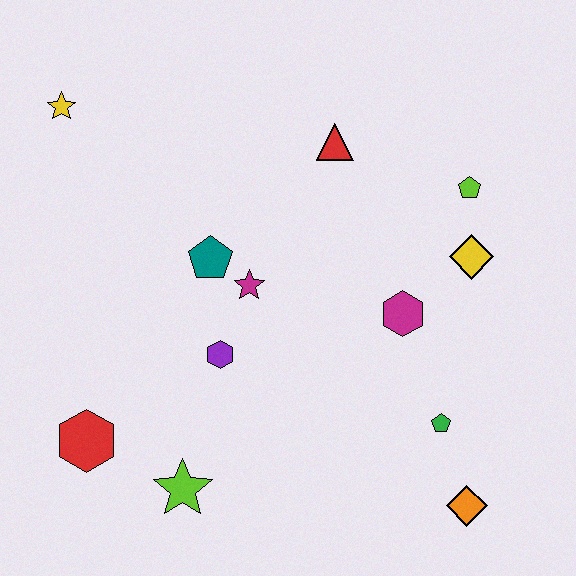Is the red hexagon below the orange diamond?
No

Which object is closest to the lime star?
The red hexagon is closest to the lime star.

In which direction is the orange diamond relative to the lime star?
The orange diamond is to the right of the lime star.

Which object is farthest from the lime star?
The lime pentagon is farthest from the lime star.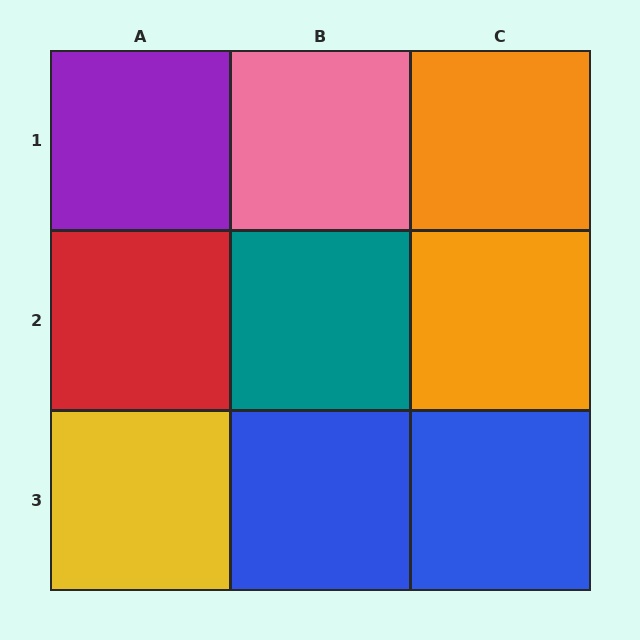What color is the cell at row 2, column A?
Red.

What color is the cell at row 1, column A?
Purple.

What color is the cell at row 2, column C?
Orange.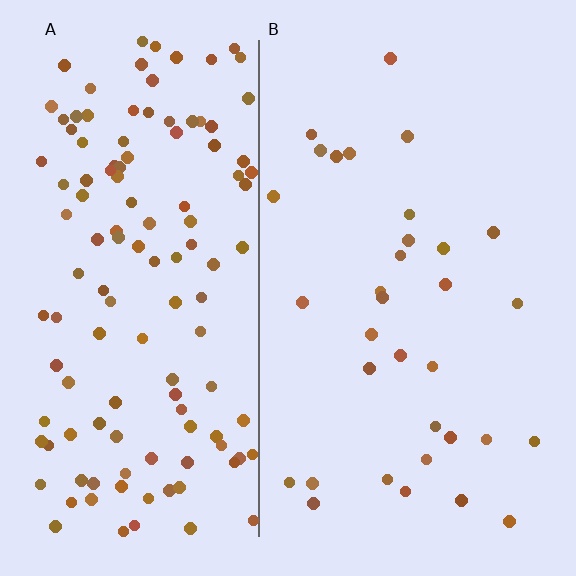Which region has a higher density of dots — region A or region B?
A (the left).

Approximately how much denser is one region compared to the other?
Approximately 3.9× — region A over region B.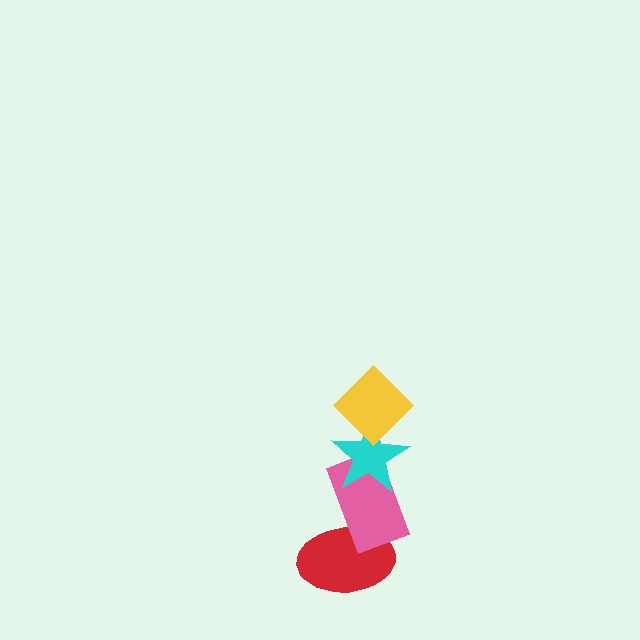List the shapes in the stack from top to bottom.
From top to bottom: the yellow diamond, the cyan star, the pink rectangle, the red ellipse.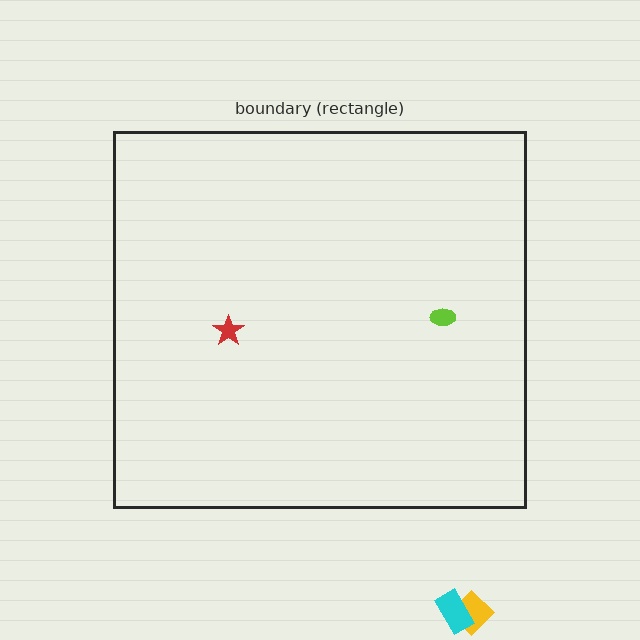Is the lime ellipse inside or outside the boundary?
Inside.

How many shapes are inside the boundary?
2 inside, 2 outside.